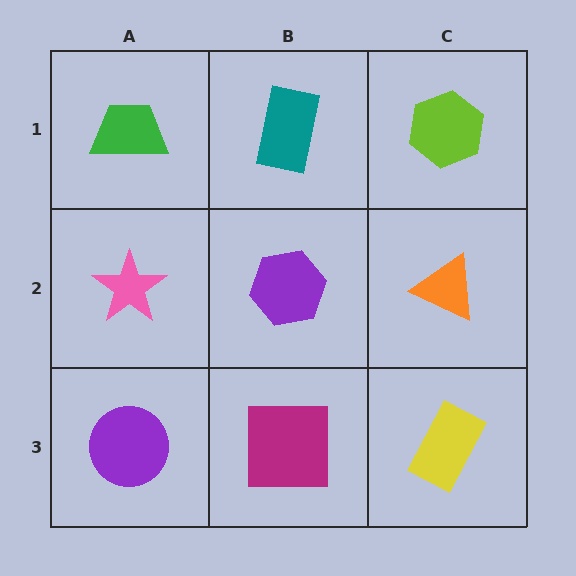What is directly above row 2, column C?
A lime hexagon.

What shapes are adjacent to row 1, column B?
A purple hexagon (row 2, column B), a green trapezoid (row 1, column A), a lime hexagon (row 1, column C).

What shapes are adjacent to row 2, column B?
A teal rectangle (row 1, column B), a magenta square (row 3, column B), a pink star (row 2, column A), an orange triangle (row 2, column C).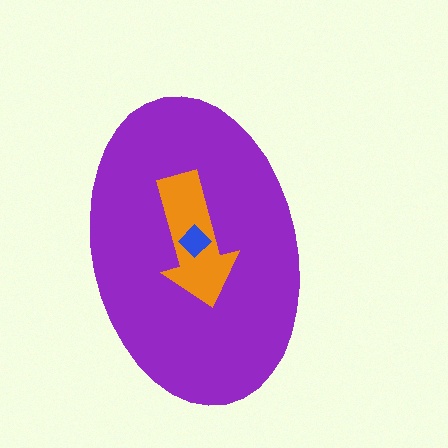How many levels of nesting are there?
3.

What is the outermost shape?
The purple ellipse.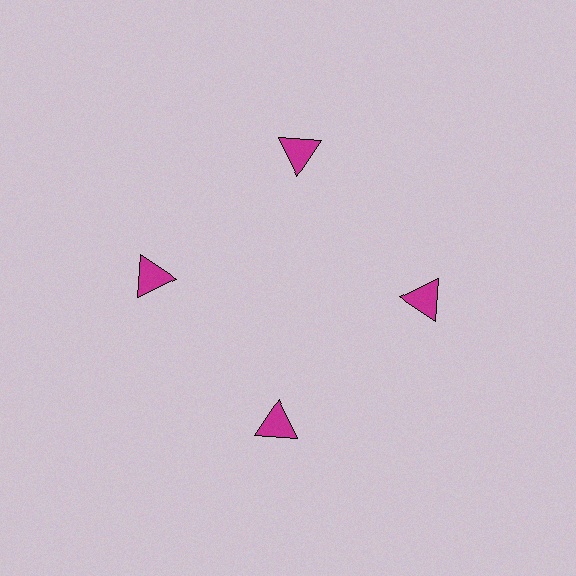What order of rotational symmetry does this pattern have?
This pattern has 4-fold rotational symmetry.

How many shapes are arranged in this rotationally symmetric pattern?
There are 4 shapes, arranged in 4 groups of 1.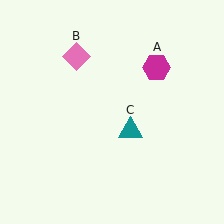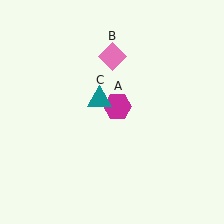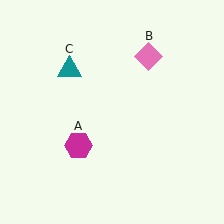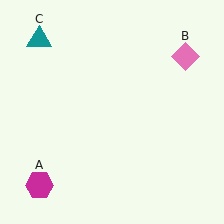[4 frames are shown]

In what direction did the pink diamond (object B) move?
The pink diamond (object B) moved right.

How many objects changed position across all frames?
3 objects changed position: magenta hexagon (object A), pink diamond (object B), teal triangle (object C).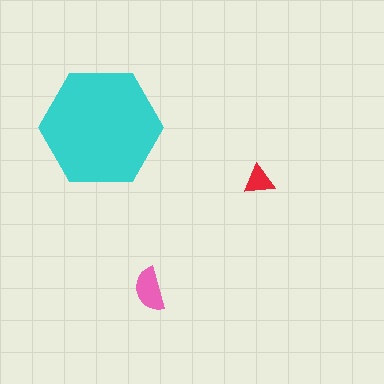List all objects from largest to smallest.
The cyan hexagon, the pink semicircle, the red triangle.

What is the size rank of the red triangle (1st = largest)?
3rd.